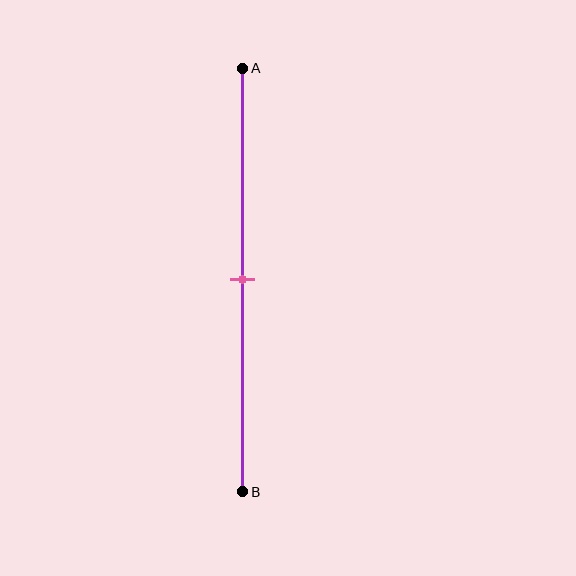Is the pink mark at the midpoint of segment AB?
Yes, the mark is approximately at the midpoint.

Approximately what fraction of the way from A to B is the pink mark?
The pink mark is approximately 50% of the way from A to B.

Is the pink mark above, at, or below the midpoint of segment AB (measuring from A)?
The pink mark is approximately at the midpoint of segment AB.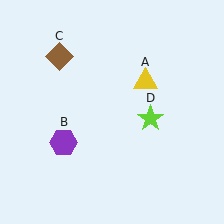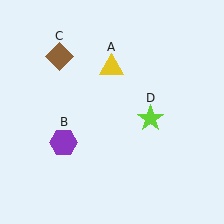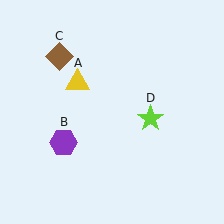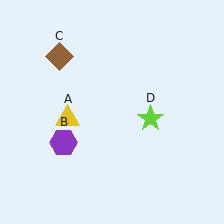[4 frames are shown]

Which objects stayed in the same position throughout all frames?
Purple hexagon (object B) and brown diamond (object C) and lime star (object D) remained stationary.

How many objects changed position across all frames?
1 object changed position: yellow triangle (object A).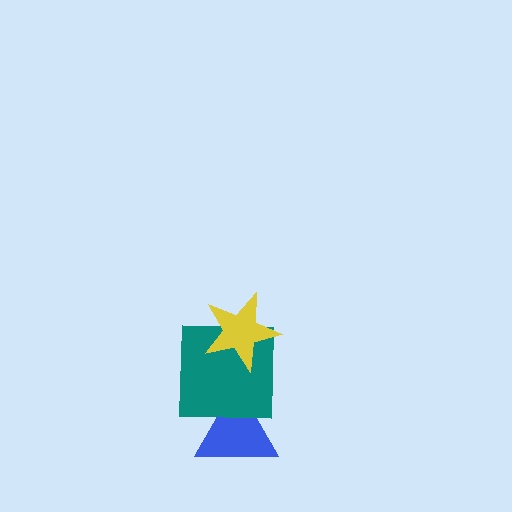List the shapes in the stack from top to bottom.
From top to bottom: the yellow star, the teal square, the blue triangle.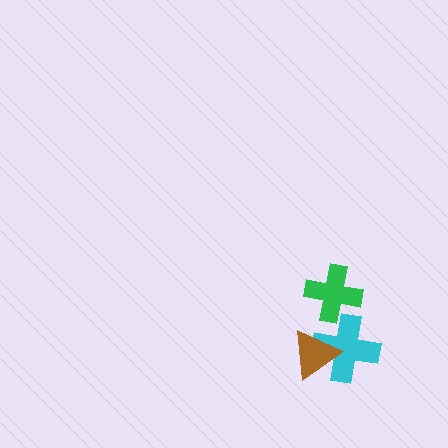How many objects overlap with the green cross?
1 object overlaps with the green cross.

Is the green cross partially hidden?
No, no other shape covers it.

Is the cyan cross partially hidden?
Yes, it is partially covered by another shape.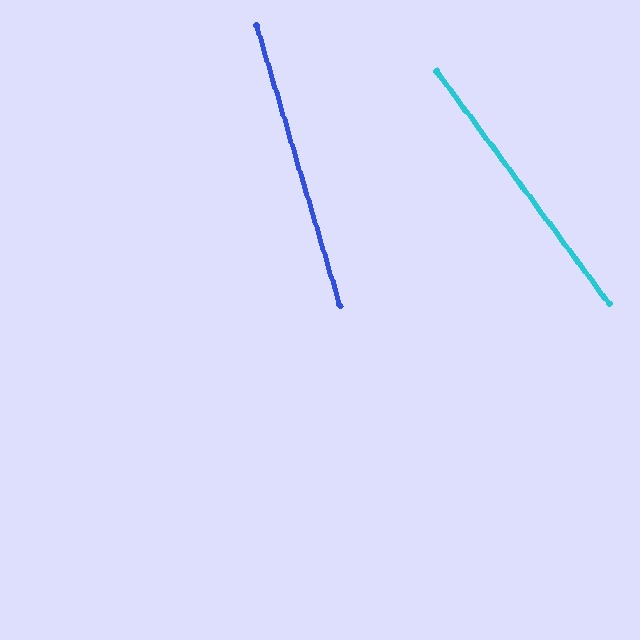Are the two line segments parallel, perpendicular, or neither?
Neither parallel nor perpendicular — they differ by about 20°.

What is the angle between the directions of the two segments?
Approximately 20 degrees.